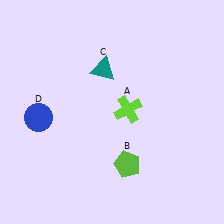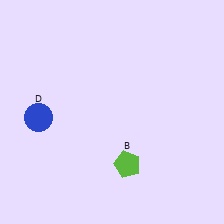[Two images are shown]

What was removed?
The teal triangle (C), the lime cross (A) were removed in Image 2.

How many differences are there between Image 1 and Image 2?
There are 2 differences between the two images.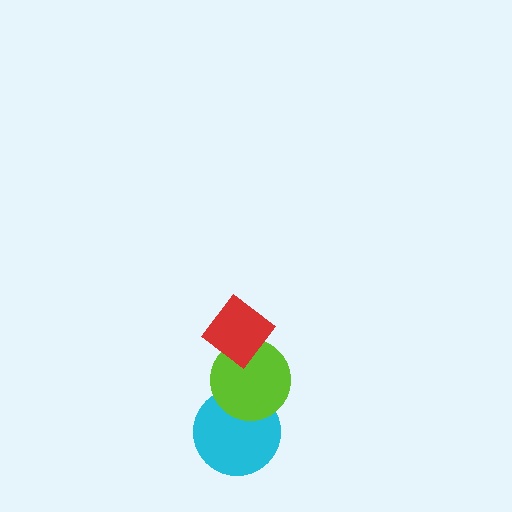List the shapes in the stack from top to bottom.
From top to bottom: the red diamond, the lime circle, the cyan circle.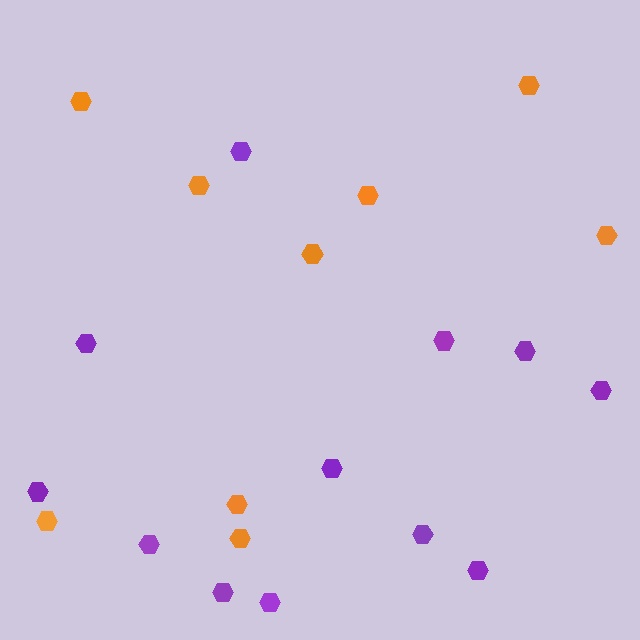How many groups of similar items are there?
There are 2 groups: one group of purple hexagons (12) and one group of orange hexagons (9).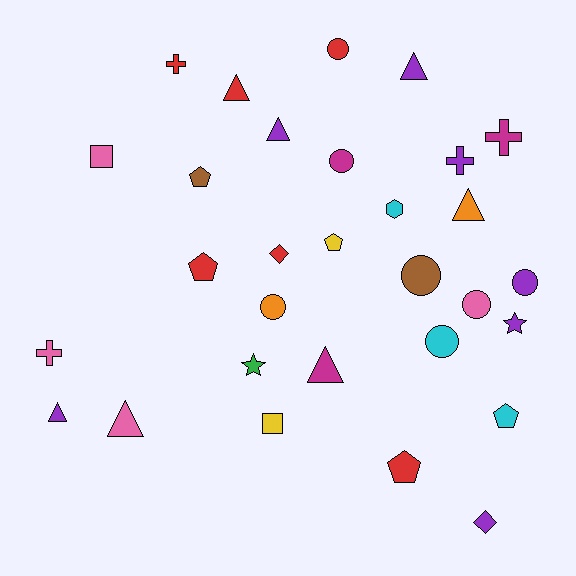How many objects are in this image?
There are 30 objects.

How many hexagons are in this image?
There is 1 hexagon.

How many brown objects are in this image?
There are 2 brown objects.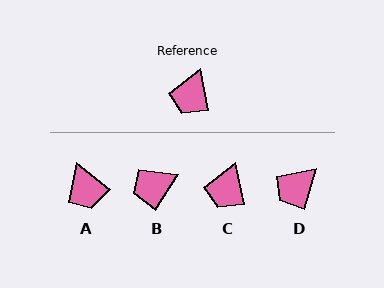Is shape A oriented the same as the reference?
No, it is off by about 40 degrees.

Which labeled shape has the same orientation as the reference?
C.